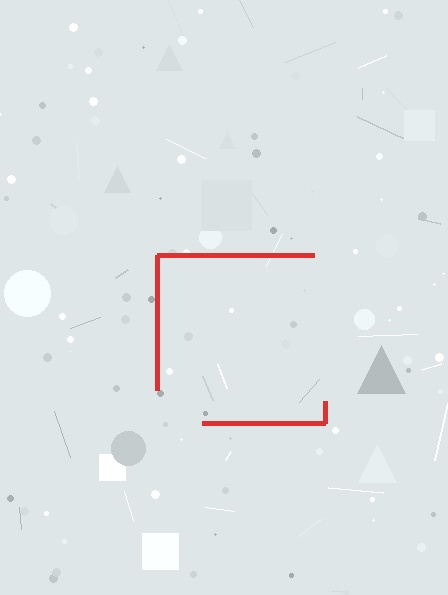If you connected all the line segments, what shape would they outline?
They would outline a square.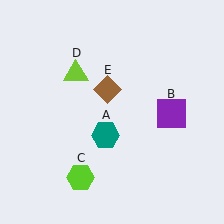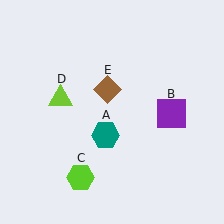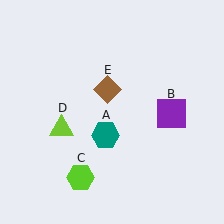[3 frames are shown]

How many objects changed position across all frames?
1 object changed position: lime triangle (object D).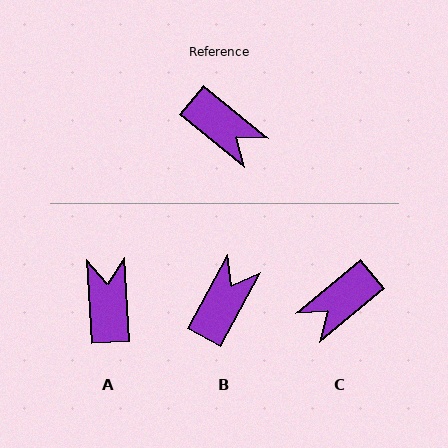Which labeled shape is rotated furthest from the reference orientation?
A, about 133 degrees away.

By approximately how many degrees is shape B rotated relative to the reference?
Approximately 101 degrees counter-clockwise.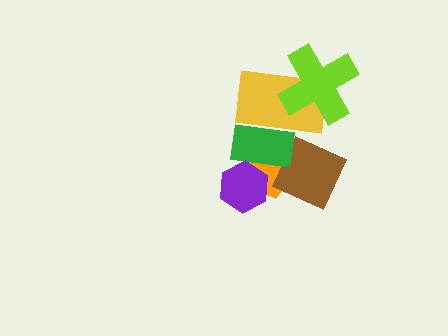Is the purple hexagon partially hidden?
No, no other shape covers it.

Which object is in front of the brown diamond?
The green rectangle is in front of the brown diamond.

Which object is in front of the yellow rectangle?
The lime cross is in front of the yellow rectangle.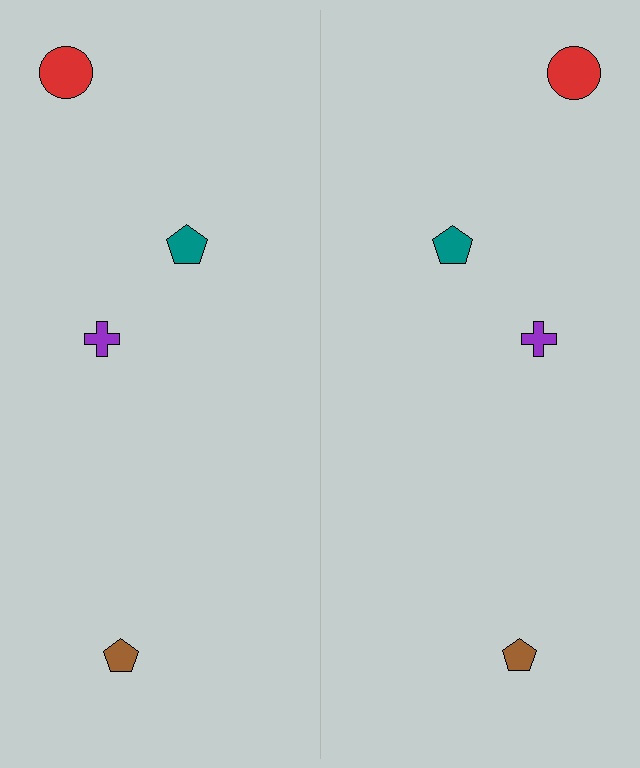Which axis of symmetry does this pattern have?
The pattern has a vertical axis of symmetry running through the center of the image.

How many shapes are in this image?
There are 8 shapes in this image.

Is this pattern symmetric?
Yes, this pattern has bilateral (reflection) symmetry.